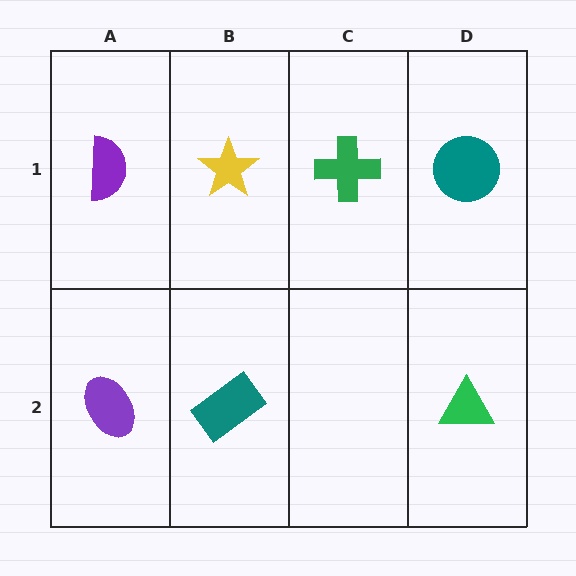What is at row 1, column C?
A green cross.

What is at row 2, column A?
A purple ellipse.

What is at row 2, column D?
A green triangle.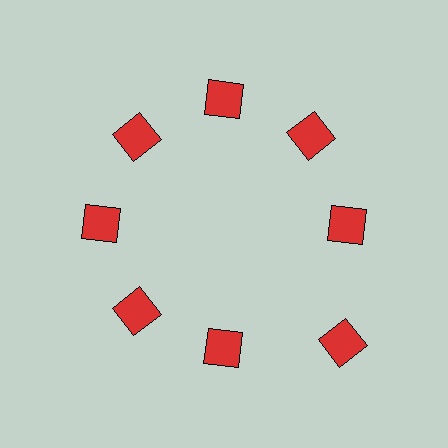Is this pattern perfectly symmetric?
No. The 8 red squares are arranged in a ring, but one element near the 4 o'clock position is pushed outward from the center, breaking the 8-fold rotational symmetry.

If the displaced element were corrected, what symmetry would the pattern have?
It would have 8-fold rotational symmetry — the pattern would map onto itself every 45 degrees.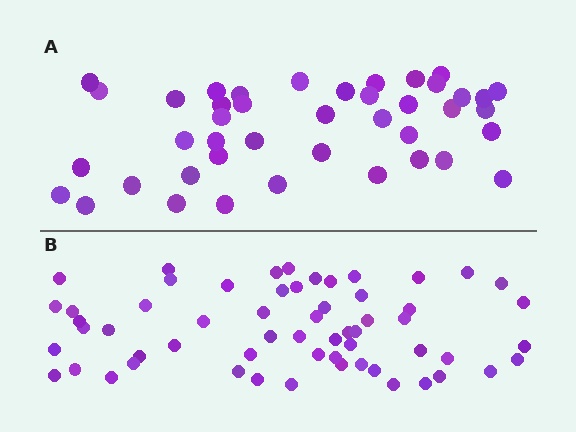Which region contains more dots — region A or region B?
Region B (the bottom region) has more dots.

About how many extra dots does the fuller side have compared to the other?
Region B has approximately 15 more dots than region A.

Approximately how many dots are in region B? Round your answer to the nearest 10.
About 60 dots. (The exact count is 59, which rounds to 60.)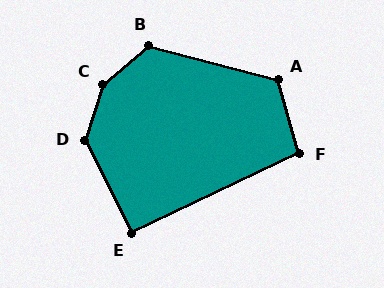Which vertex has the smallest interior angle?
E, at approximately 92 degrees.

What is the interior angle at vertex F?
Approximately 100 degrees (obtuse).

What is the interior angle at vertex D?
Approximately 135 degrees (obtuse).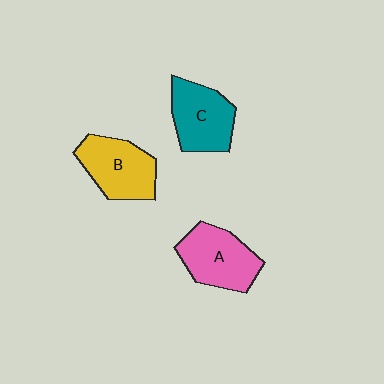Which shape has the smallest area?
Shape C (teal).